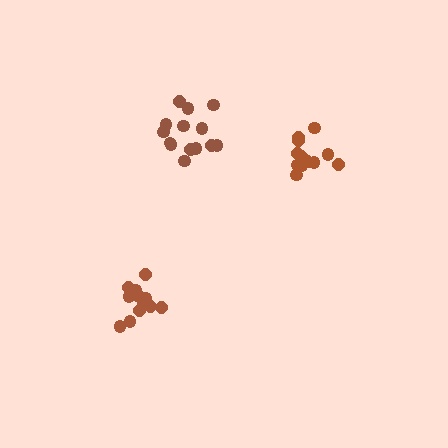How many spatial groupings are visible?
There are 3 spatial groupings.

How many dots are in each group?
Group 1: 12 dots, Group 2: 14 dots, Group 3: 12 dots (38 total).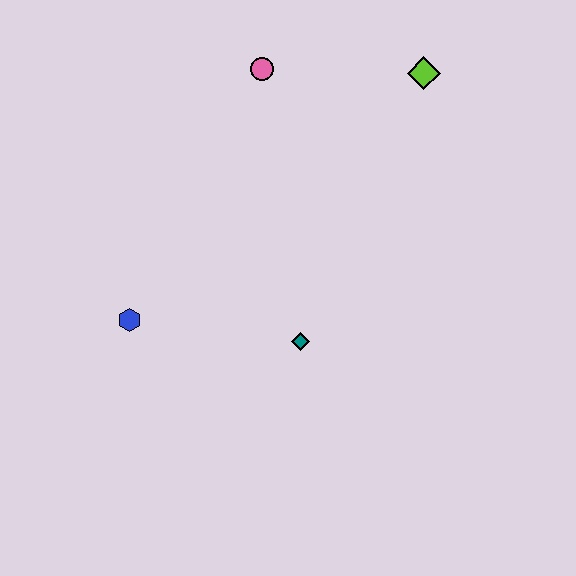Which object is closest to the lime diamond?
The pink circle is closest to the lime diamond.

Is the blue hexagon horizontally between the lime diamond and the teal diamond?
No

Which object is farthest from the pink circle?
The blue hexagon is farthest from the pink circle.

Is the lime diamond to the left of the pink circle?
No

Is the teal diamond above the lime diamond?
No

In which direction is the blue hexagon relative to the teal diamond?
The blue hexagon is to the left of the teal diamond.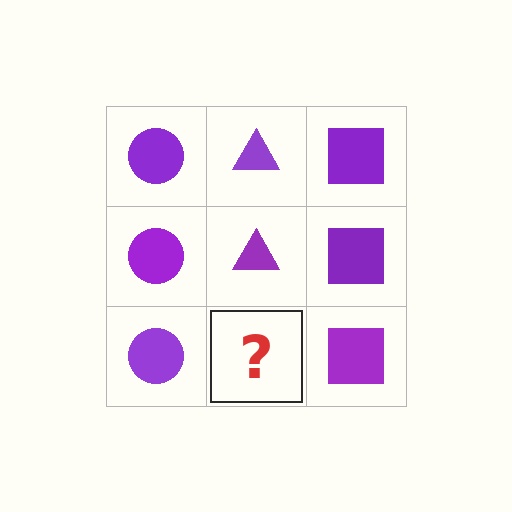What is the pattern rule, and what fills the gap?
The rule is that each column has a consistent shape. The gap should be filled with a purple triangle.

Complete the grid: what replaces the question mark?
The question mark should be replaced with a purple triangle.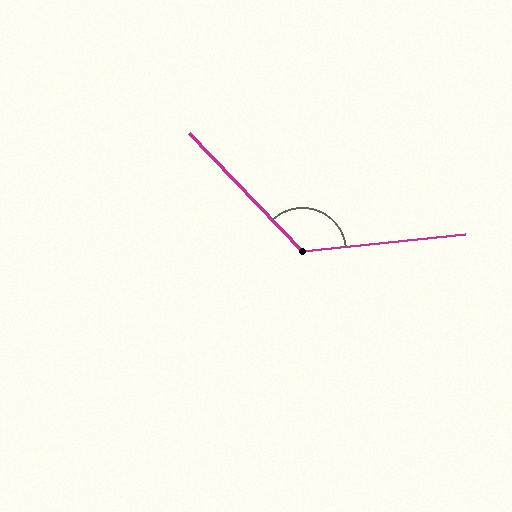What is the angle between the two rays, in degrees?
Approximately 128 degrees.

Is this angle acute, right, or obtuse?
It is obtuse.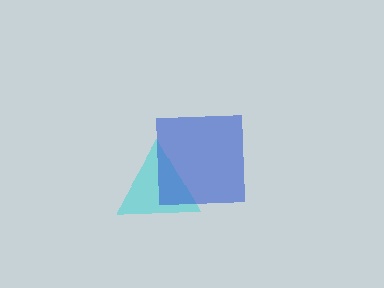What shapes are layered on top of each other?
The layered shapes are: a cyan triangle, a blue square.